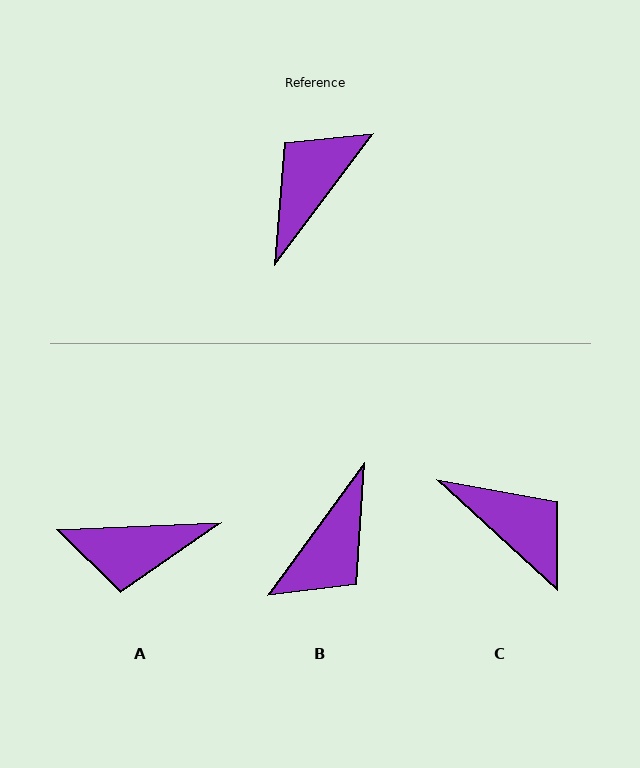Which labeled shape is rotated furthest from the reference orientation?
B, about 179 degrees away.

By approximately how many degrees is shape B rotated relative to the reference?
Approximately 179 degrees clockwise.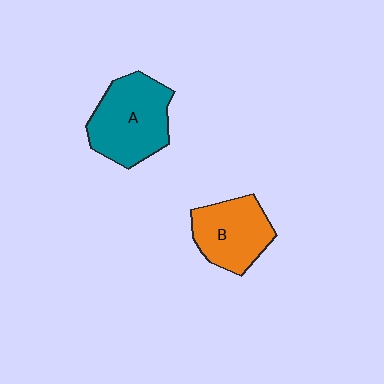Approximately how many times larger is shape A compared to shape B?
Approximately 1.3 times.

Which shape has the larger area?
Shape A (teal).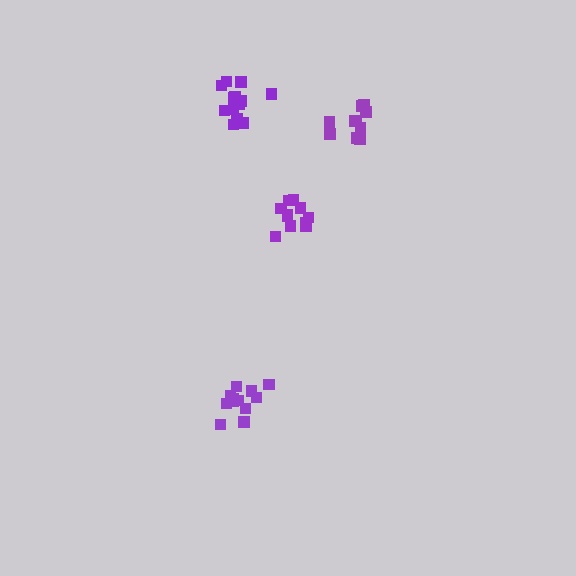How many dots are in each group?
Group 1: 14 dots, Group 2: 10 dots, Group 3: 12 dots, Group 4: 11 dots (47 total).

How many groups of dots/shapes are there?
There are 4 groups.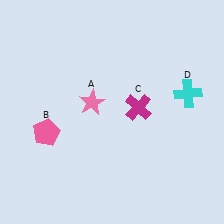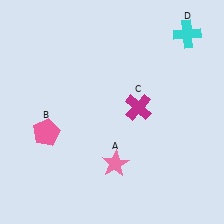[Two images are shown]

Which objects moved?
The objects that moved are: the pink star (A), the cyan cross (D).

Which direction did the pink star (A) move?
The pink star (A) moved down.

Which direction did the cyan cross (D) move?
The cyan cross (D) moved up.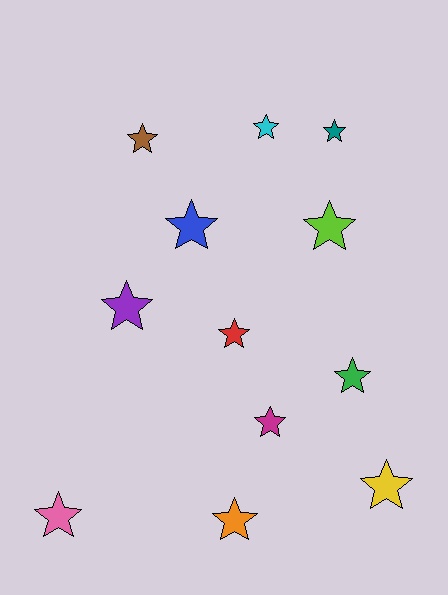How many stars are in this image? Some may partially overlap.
There are 12 stars.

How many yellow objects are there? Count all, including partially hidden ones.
There is 1 yellow object.